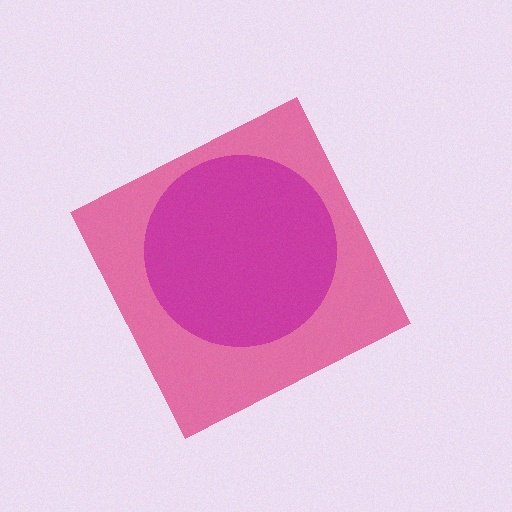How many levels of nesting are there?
2.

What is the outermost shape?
The pink diamond.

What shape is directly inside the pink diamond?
The magenta circle.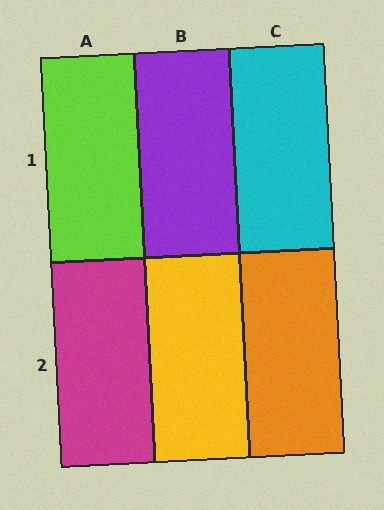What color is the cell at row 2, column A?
Magenta.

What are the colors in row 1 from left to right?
Lime, purple, cyan.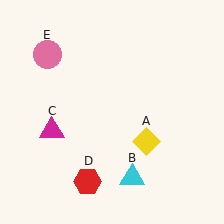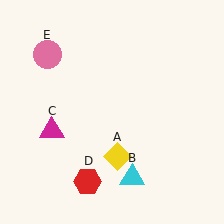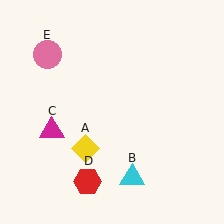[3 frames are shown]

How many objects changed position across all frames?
1 object changed position: yellow diamond (object A).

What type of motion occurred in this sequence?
The yellow diamond (object A) rotated clockwise around the center of the scene.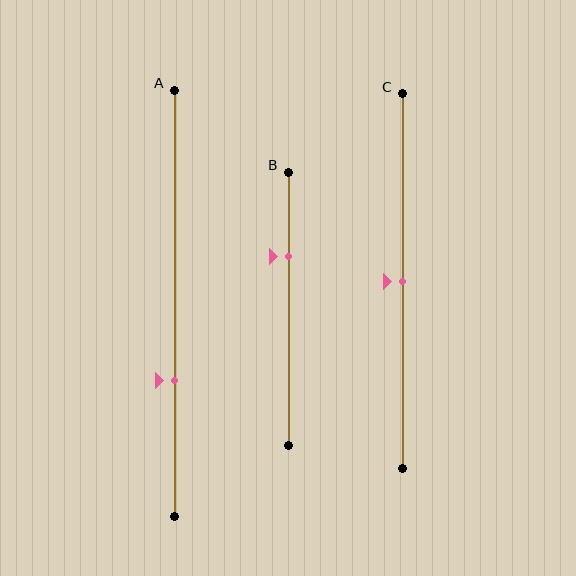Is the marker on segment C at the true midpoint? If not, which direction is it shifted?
Yes, the marker on segment C is at the true midpoint.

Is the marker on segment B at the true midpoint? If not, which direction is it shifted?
No, the marker on segment B is shifted upward by about 19% of the segment length.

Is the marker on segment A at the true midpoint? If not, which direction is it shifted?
No, the marker on segment A is shifted downward by about 18% of the segment length.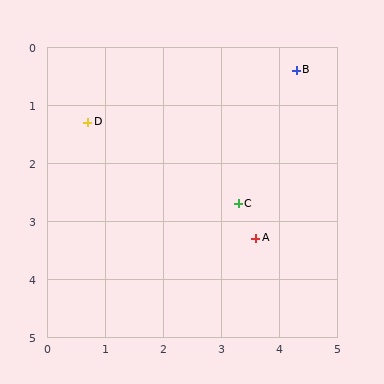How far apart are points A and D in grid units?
Points A and D are about 3.5 grid units apart.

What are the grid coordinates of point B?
Point B is at approximately (4.3, 0.4).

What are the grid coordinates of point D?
Point D is at approximately (0.7, 1.3).